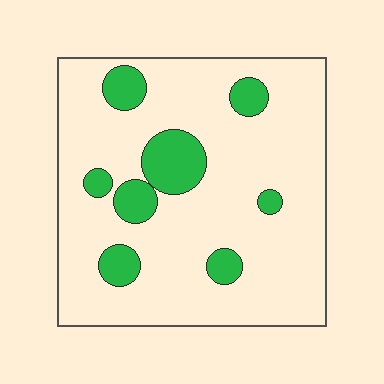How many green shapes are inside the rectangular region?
8.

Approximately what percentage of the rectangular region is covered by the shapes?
Approximately 15%.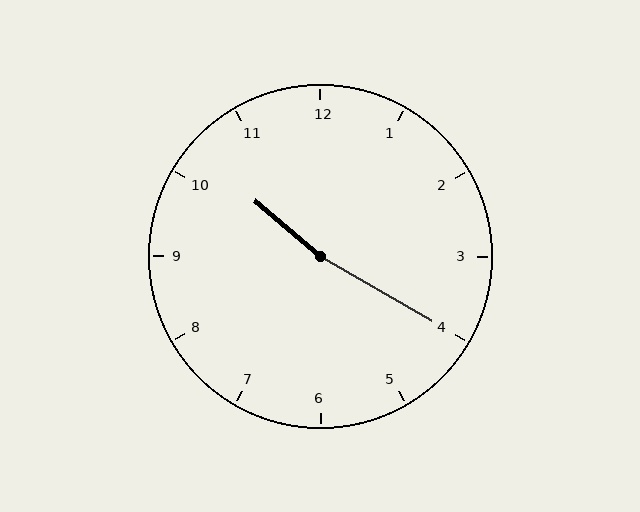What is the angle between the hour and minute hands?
Approximately 170 degrees.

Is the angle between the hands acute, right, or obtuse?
It is obtuse.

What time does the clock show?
10:20.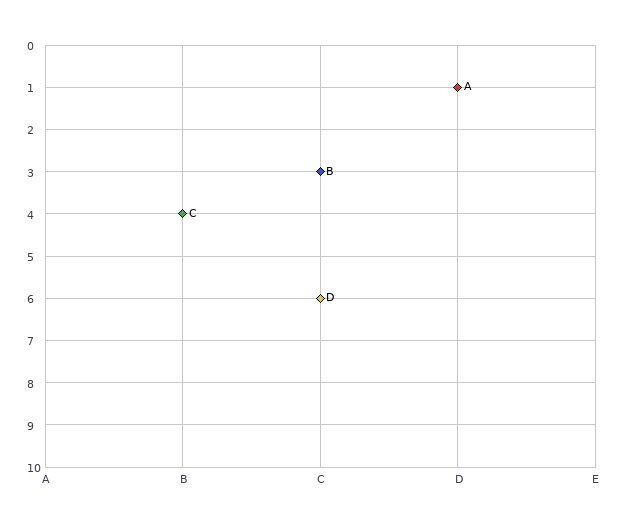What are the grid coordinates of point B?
Point B is at grid coordinates (C, 3).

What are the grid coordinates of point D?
Point D is at grid coordinates (C, 6).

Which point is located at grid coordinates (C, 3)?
Point B is at (C, 3).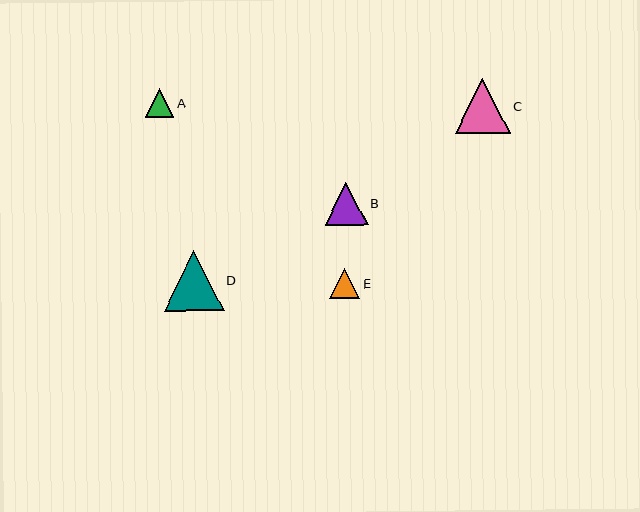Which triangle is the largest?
Triangle D is the largest with a size of approximately 59 pixels.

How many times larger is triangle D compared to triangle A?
Triangle D is approximately 2.1 times the size of triangle A.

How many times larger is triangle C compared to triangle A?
Triangle C is approximately 1.9 times the size of triangle A.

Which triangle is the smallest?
Triangle A is the smallest with a size of approximately 28 pixels.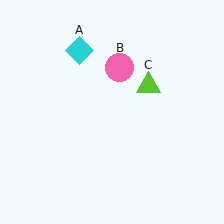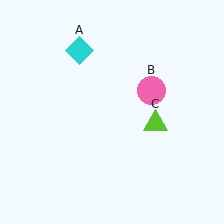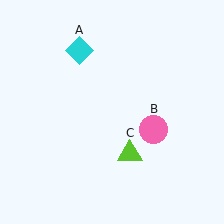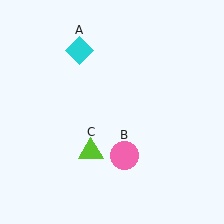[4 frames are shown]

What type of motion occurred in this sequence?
The pink circle (object B), lime triangle (object C) rotated clockwise around the center of the scene.